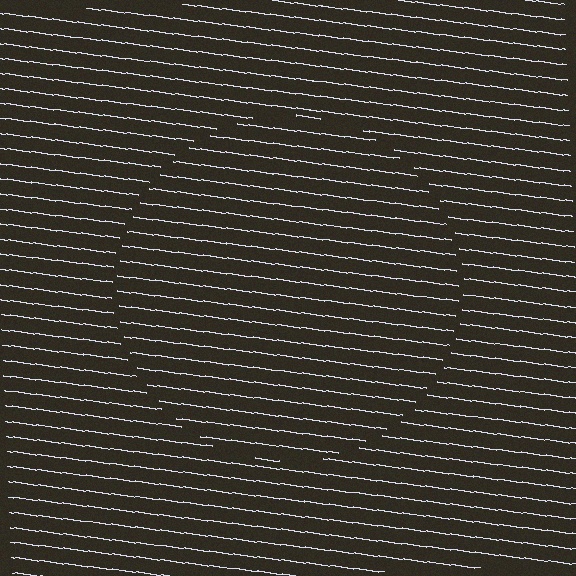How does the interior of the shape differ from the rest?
The interior of the shape contains the same grating, shifted by half a period — the contour is defined by the phase discontinuity where line-ends from the inner and outer gratings abut.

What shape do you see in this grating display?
An illusory circle. The interior of the shape contains the same grating, shifted by half a period — the contour is defined by the phase discontinuity where line-ends from the inner and outer gratings abut.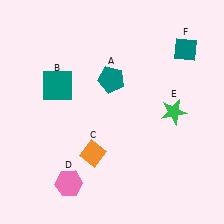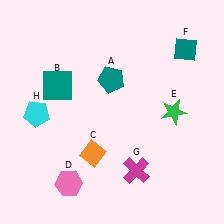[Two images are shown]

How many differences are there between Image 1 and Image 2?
There are 2 differences between the two images.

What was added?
A magenta cross (G), a cyan pentagon (H) were added in Image 2.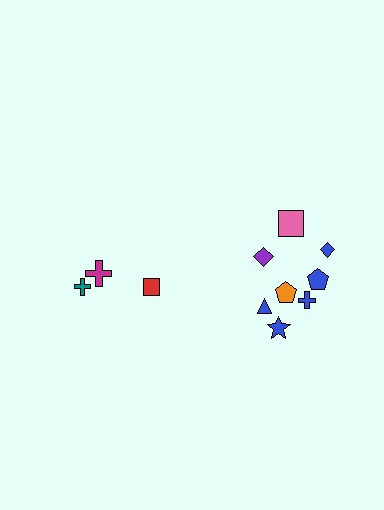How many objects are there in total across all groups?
There are 11 objects.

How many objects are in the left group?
There are 3 objects.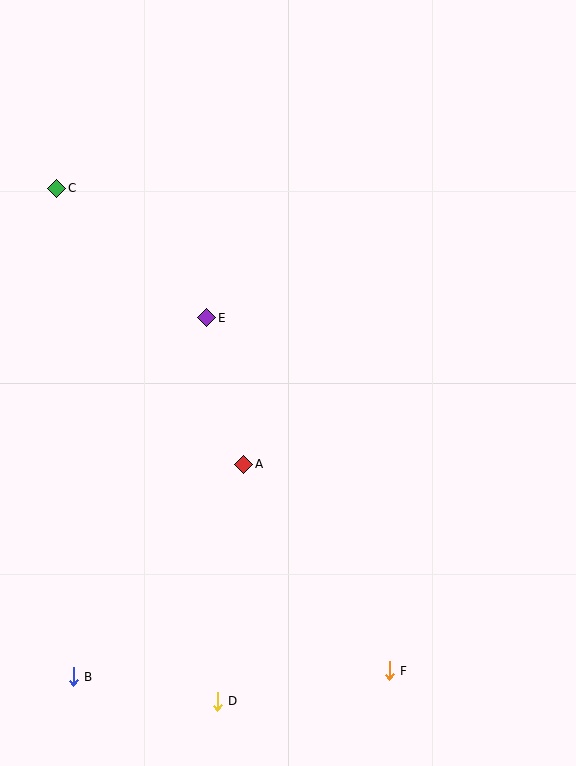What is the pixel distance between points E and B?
The distance between E and B is 383 pixels.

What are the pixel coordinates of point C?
Point C is at (57, 189).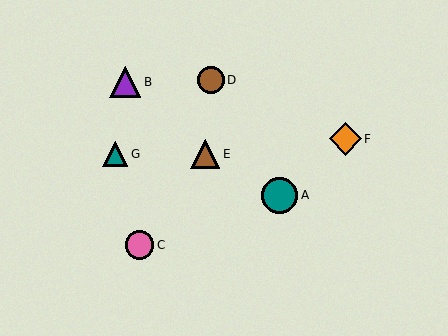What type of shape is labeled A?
Shape A is a teal circle.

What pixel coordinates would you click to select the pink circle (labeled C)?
Click at (140, 245) to select the pink circle C.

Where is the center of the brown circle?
The center of the brown circle is at (211, 80).